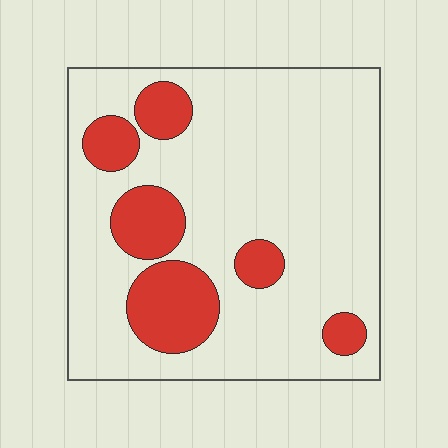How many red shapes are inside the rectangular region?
6.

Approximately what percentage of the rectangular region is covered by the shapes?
Approximately 20%.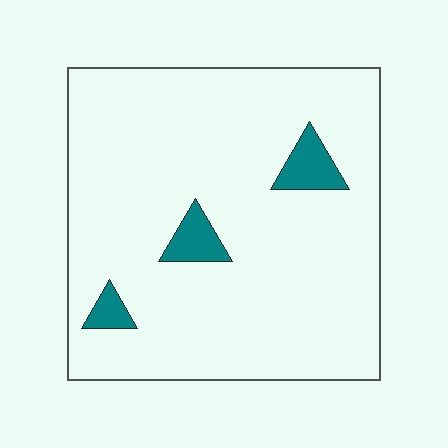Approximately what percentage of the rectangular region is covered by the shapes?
Approximately 5%.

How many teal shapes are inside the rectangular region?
3.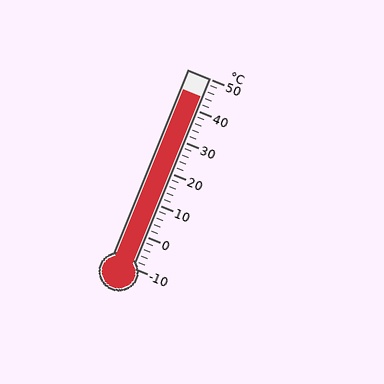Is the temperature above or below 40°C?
The temperature is above 40°C.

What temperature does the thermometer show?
The thermometer shows approximately 44°C.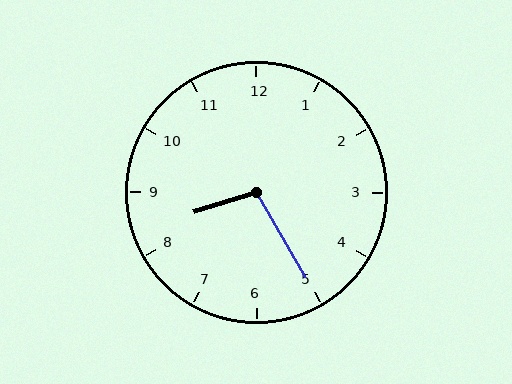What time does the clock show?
8:25.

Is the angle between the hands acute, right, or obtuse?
It is obtuse.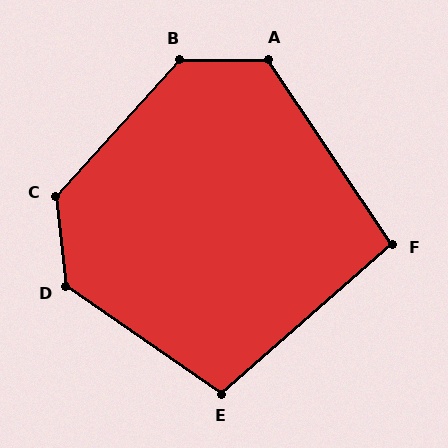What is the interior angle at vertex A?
Approximately 124 degrees (obtuse).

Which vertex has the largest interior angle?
B, at approximately 132 degrees.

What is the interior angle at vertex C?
Approximately 132 degrees (obtuse).